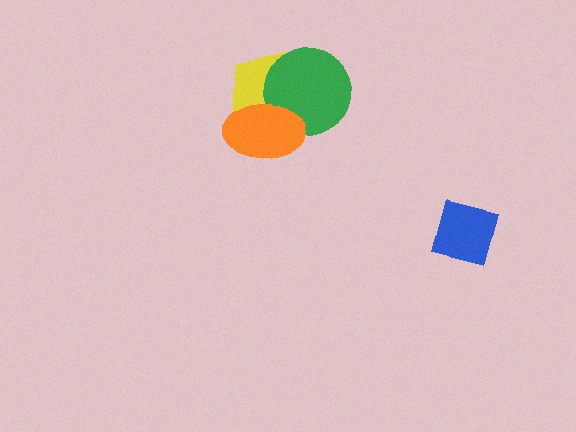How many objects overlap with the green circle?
2 objects overlap with the green circle.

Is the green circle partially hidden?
Yes, it is partially covered by another shape.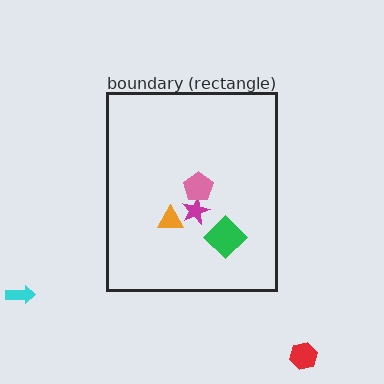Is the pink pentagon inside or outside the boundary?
Inside.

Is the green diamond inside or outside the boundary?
Inside.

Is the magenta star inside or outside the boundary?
Inside.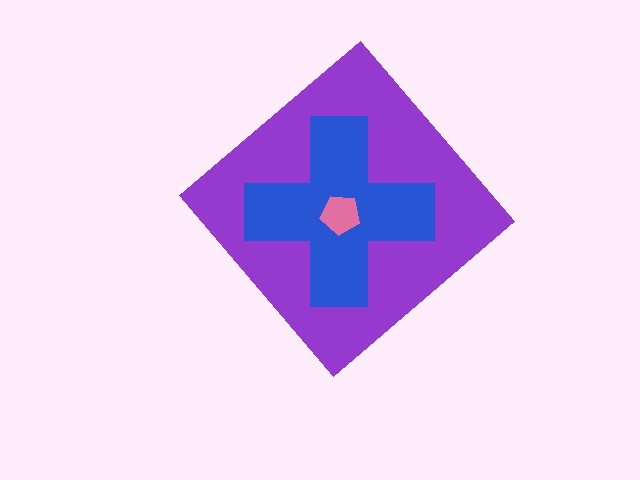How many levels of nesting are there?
3.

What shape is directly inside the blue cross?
The pink pentagon.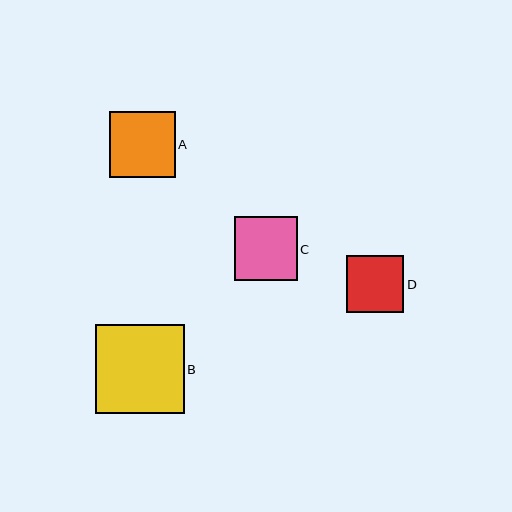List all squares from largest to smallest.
From largest to smallest: B, A, C, D.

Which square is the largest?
Square B is the largest with a size of approximately 88 pixels.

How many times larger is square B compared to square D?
Square B is approximately 1.6 times the size of square D.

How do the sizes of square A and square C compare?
Square A and square C are approximately the same size.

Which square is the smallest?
Square D is the smallest with a size of approximately 57 pixels.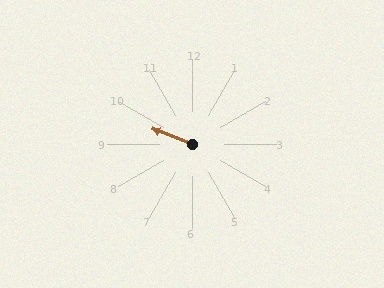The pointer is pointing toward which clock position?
Roughly 10 o'clock.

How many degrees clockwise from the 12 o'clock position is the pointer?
Approximately 291 degrees.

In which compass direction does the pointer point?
West.